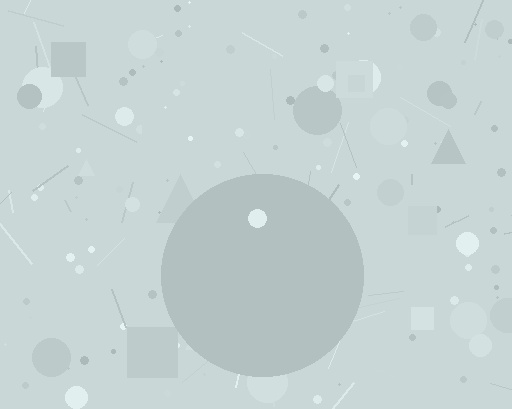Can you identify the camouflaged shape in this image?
The camouflaged shape is a circle.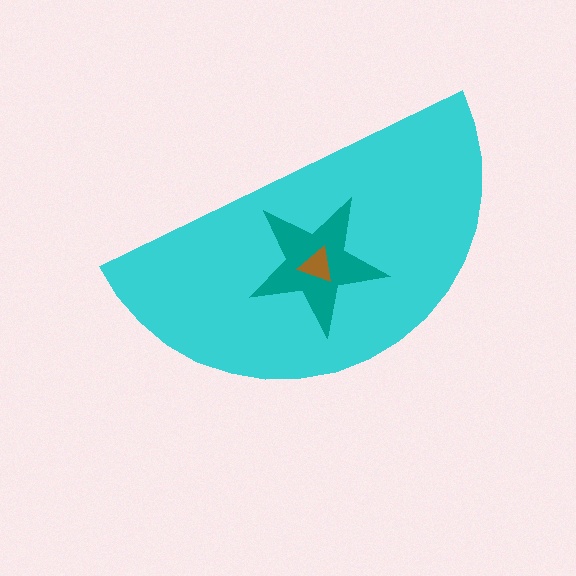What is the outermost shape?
The cyan semicircle.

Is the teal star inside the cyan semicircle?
Yes.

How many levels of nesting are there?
3.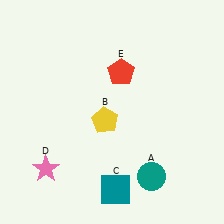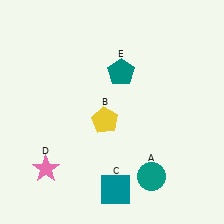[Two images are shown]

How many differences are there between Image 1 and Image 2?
There is 1 difference between the two images.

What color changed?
The pentagon (E) changed from red in Image 1 to teal in Image 2.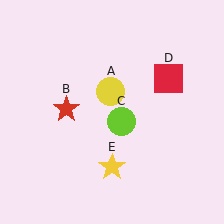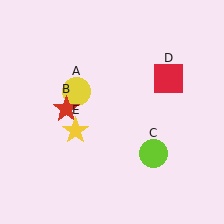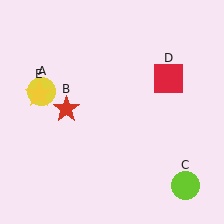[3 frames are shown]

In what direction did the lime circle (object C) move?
The lime circle (object C) moved down and to the right.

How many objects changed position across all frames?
3 objects changed position: yellow circle (object A), lime circle (object C), yellow star (object E).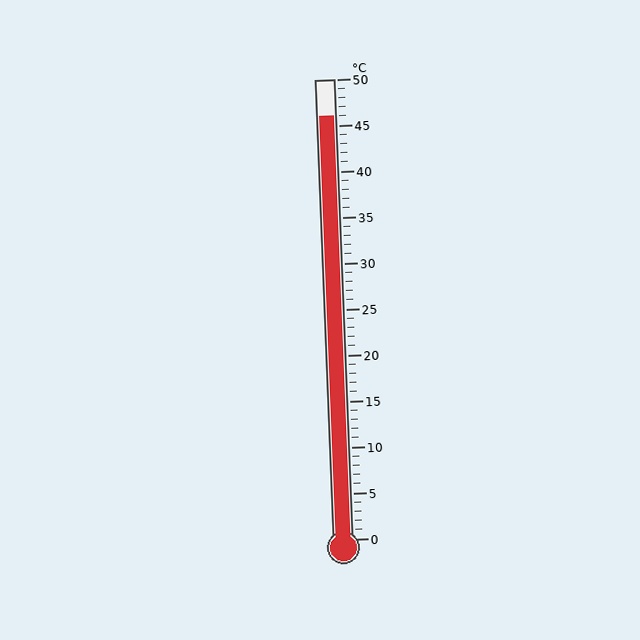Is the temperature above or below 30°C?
The temperature is above 30°C.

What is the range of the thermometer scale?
The thermometer scale ranges from 0°C to 50°C.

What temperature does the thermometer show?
The thermometer shows approximately 46°C.